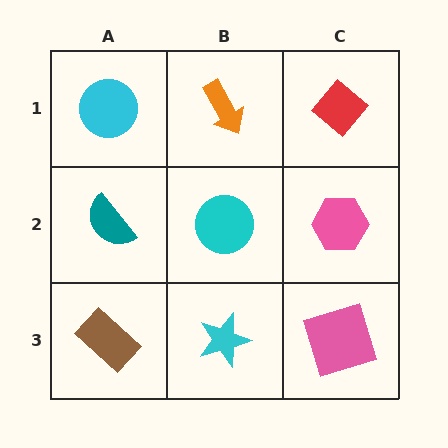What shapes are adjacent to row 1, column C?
A pink hexagon (row 2, column C), an orange arrow (row 1, column B).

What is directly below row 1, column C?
A pink hexagon.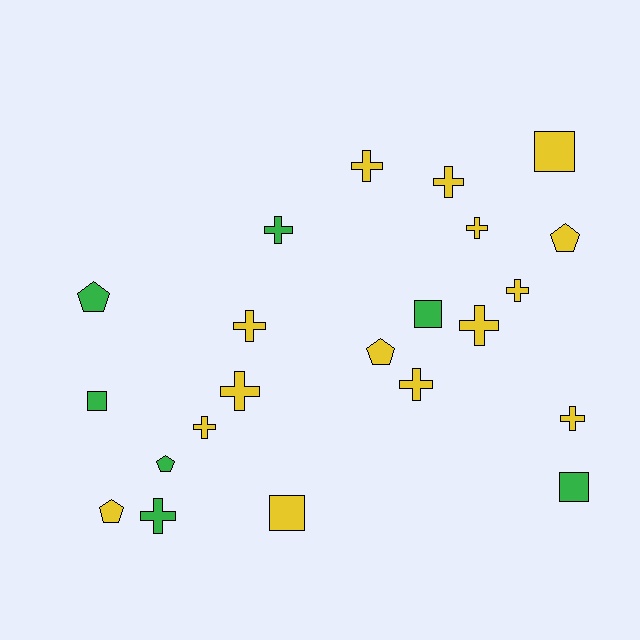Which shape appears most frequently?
Cross, with 12 objects.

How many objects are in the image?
There are 22 objects.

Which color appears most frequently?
Yellow, with 15 objects.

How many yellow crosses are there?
There are 10 yellow crosses.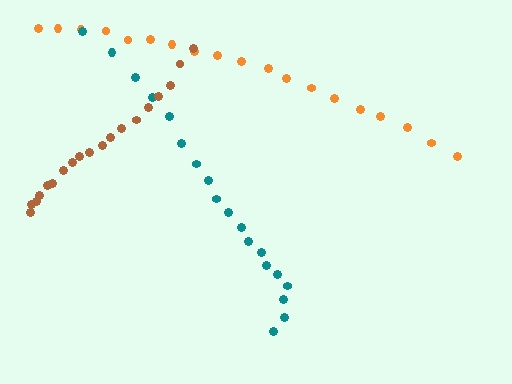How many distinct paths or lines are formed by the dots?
There are 3 distinct paths.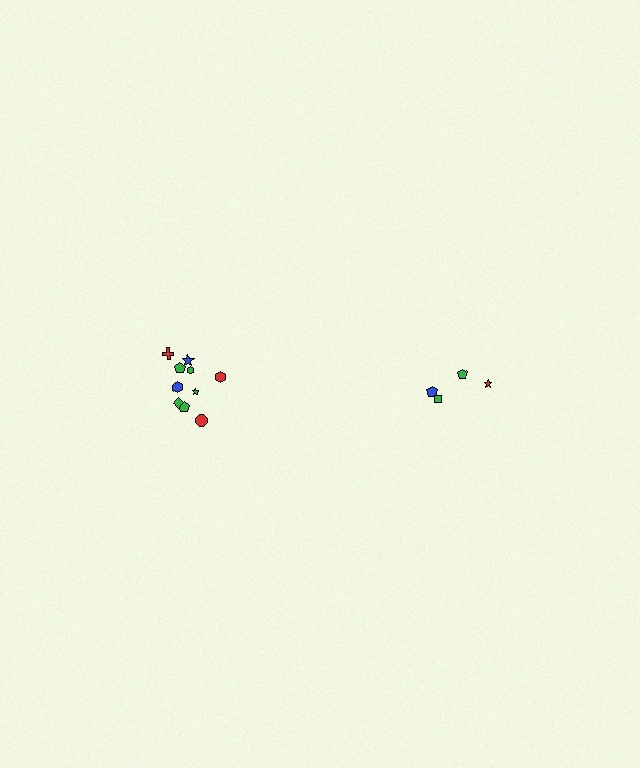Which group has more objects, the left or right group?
The left group.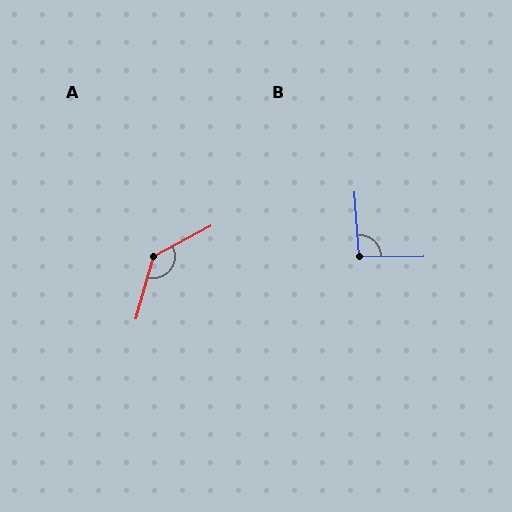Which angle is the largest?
A, at approximately 134 degrees.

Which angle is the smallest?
B, at approximately 93 degrees.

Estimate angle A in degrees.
Approximately 134 degrees.